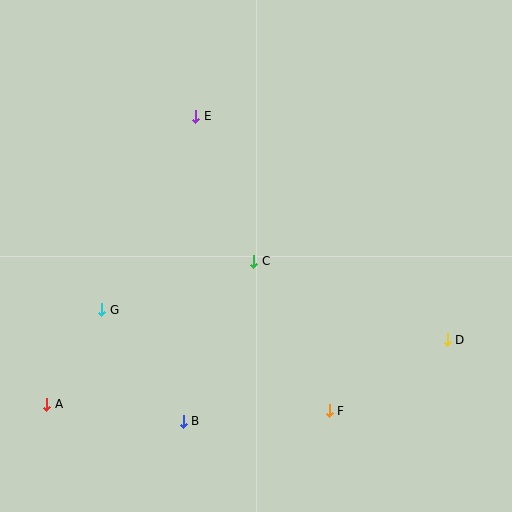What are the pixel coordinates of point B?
Point B is at (183, 421).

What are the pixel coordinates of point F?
Point F is at (329, 411).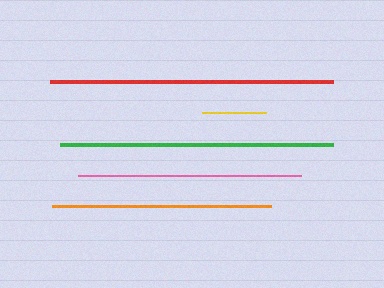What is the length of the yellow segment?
The yellow segment is approximately 64 pixels long.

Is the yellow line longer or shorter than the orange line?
The orange line is longer than the yellow line.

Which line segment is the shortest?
The yellow line is the shortest at approximately 64 pixels.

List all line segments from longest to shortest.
From longest to shortest: red, green, pink, orange, yellow.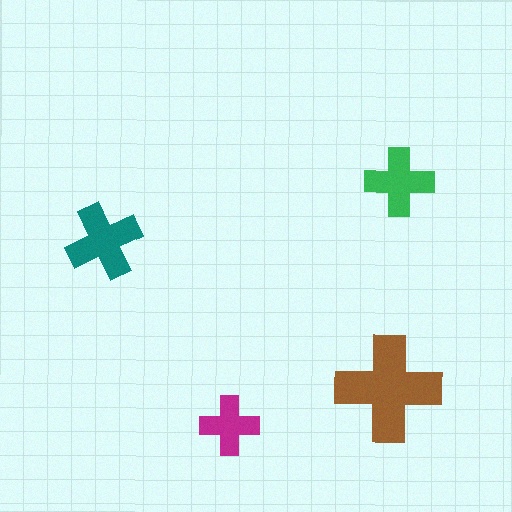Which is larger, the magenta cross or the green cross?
The green one.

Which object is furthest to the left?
The teal cross is leftmost.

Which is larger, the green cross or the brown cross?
The brown one.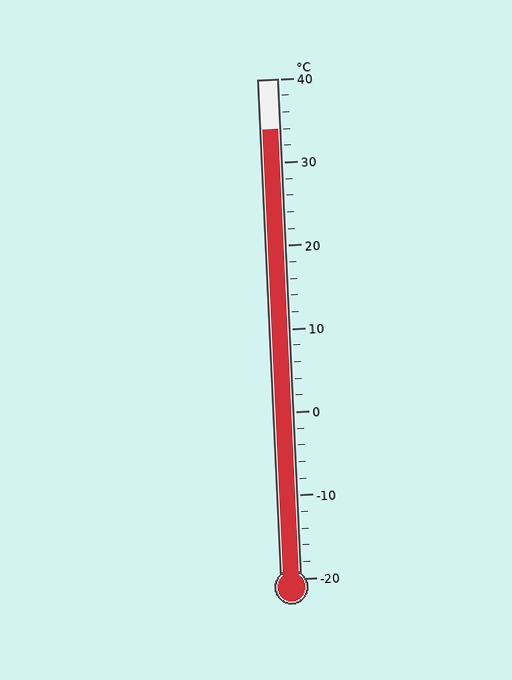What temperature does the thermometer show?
The thermometer shows approximately 34°C.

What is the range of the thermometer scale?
The thermometer scale ranges from -20°C to 40°C.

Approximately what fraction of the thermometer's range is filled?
The thermometer is filled to approximately 90% of its range.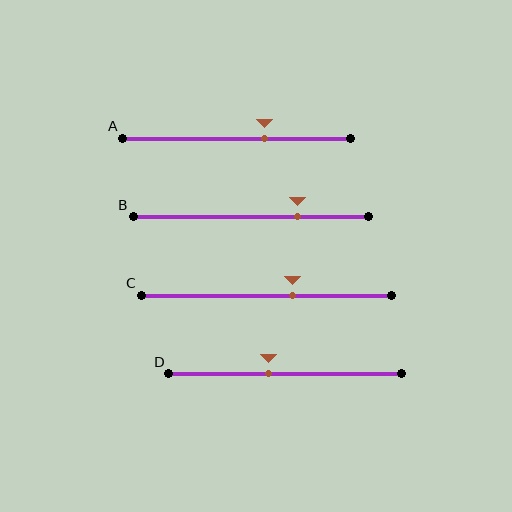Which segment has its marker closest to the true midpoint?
Segment D has its marker closest to the true midpoint.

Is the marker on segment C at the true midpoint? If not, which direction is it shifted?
No, the marker on segment C is shifted to the right by about 10% of the segment length.